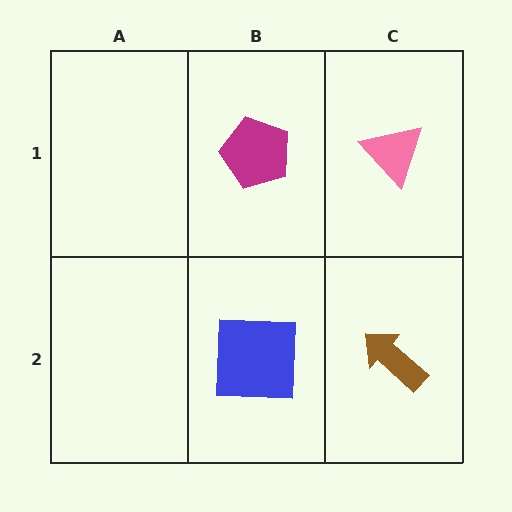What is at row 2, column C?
A brown arrow.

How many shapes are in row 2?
2 shapes.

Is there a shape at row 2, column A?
No, that cell is empty.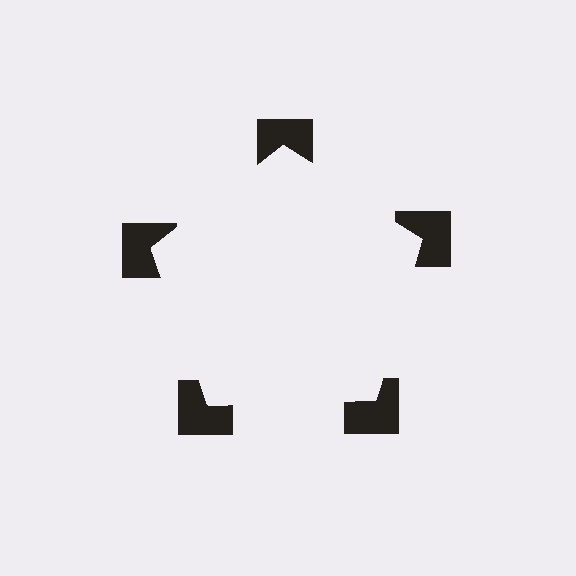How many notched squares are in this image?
There are 5 — one at each vertex of the illusory pentagon.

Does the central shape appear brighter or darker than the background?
It typically appears slightly brighter than the background, even though no actual brightness change is drawn.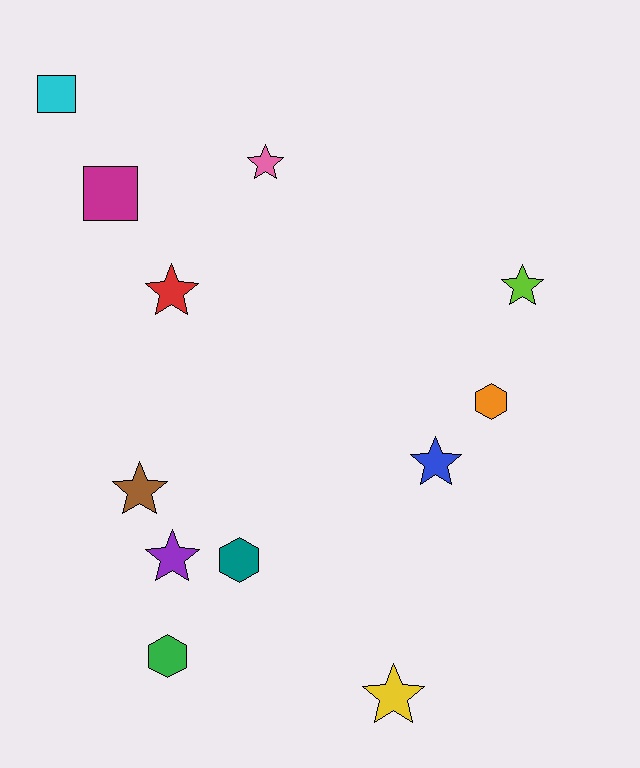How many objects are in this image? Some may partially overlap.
There are 12 objects.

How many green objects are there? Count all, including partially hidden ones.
There is 1 green object.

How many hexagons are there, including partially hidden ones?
There are 3 hexagons.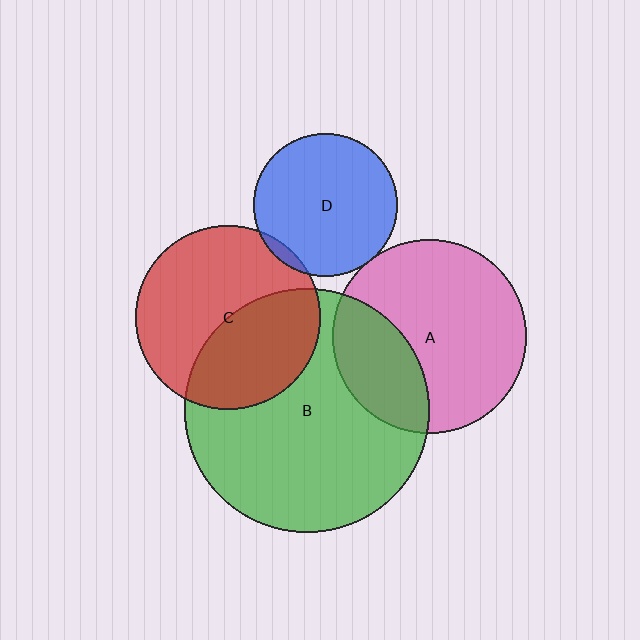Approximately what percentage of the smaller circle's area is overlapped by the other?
Approximately 5%.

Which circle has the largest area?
Circle B (green).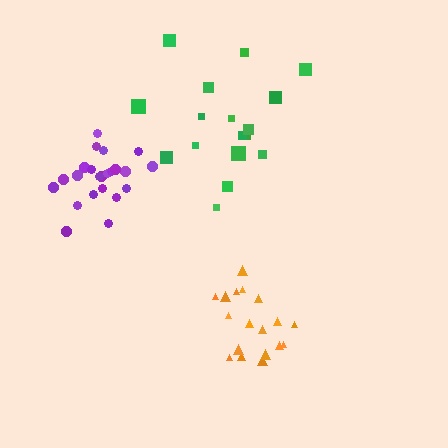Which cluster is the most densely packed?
Purple.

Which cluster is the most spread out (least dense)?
Green.